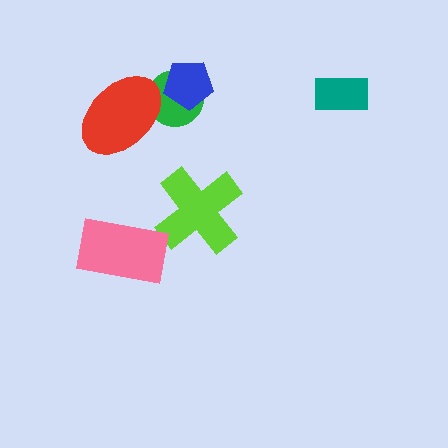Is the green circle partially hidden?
Yes, it is partially covered by another shape.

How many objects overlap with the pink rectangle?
0 objects overlap with the pink rectangle.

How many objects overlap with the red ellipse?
1 object overlaps with the red ellipse.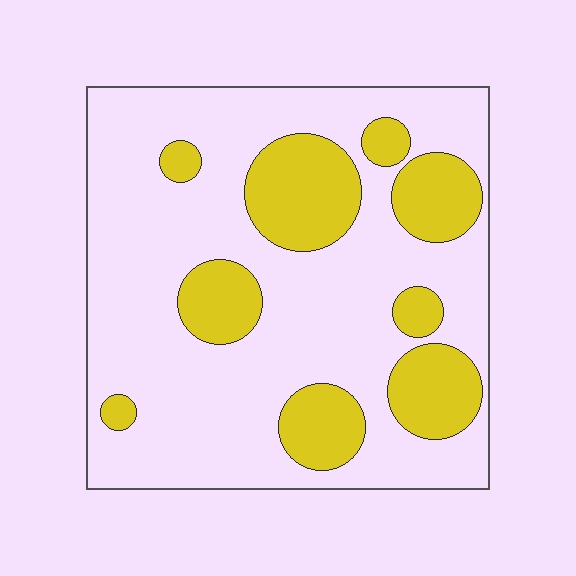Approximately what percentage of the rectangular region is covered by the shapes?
Approximately 25%.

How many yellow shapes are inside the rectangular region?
9.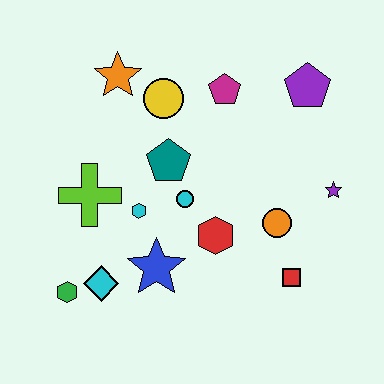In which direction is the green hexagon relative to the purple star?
The green hexagon is to the left of the purple star.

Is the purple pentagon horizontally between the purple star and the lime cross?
Yes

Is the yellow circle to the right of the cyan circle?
No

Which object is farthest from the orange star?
The red square is farthest from the orange star.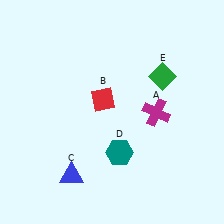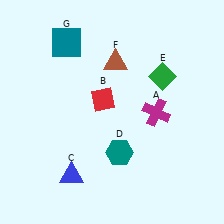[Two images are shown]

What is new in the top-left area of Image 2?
A teal square (G) was added in the top-left area of Image 2.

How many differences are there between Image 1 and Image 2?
There are 2 differences between the two images.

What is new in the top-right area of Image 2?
A brown triangle (F) was added in the top-right area of Image 2.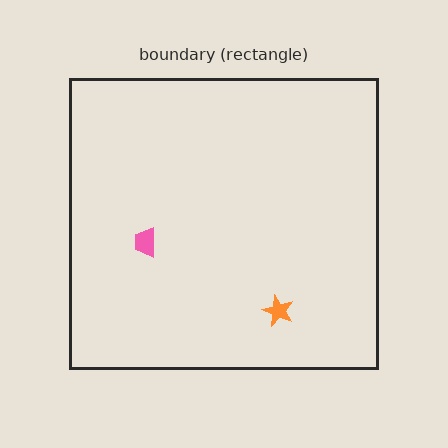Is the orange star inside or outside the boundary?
Inside.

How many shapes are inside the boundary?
2 inside, 0 outside.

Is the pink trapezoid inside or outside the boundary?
Inside.